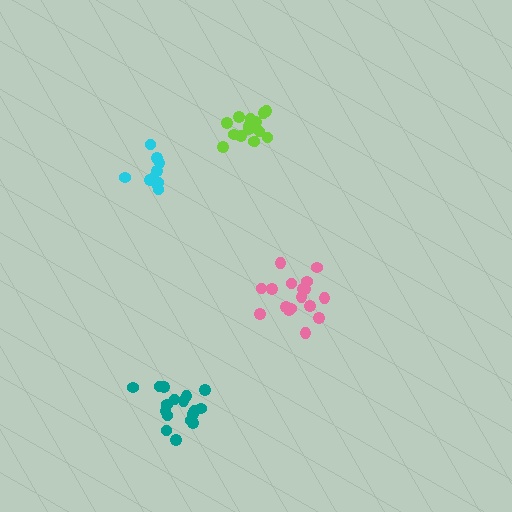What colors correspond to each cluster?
The clusters are colored: cyan, pink, lime, teal.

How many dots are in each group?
Group 1: 11 dots, Group 2: 17 dots, Group 3: 16 dots, Group 4: 17 dots (61 total).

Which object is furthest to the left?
The cyan cluster is leftmost.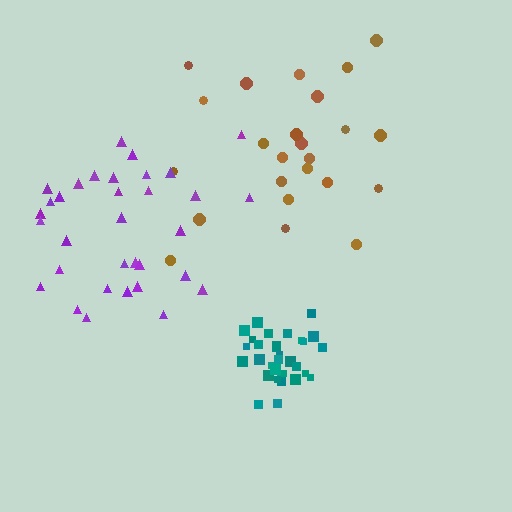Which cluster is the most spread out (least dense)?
Brown.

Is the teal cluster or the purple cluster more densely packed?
Teal.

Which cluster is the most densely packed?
Teal.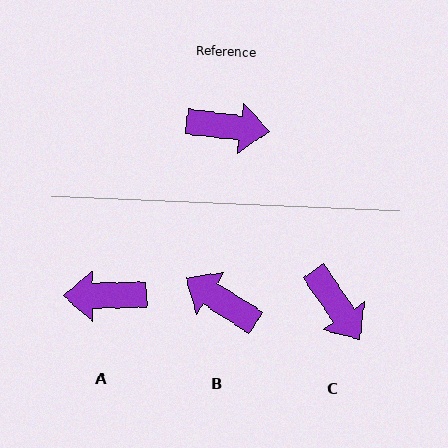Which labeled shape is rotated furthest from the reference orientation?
A, about 172 degrees away.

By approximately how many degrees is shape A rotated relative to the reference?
Approximately 172 degrees clockwise.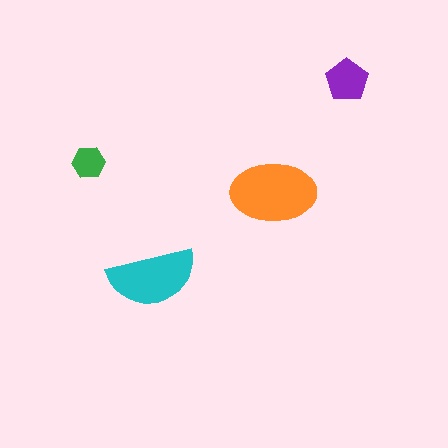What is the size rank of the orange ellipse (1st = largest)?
1st.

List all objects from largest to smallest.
The orange ellipse, the cyan semicircle, the purple pentagon, the green hexagon.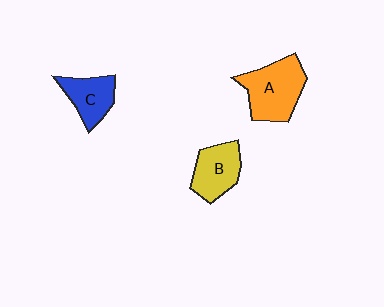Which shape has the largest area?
Shape A (orange).